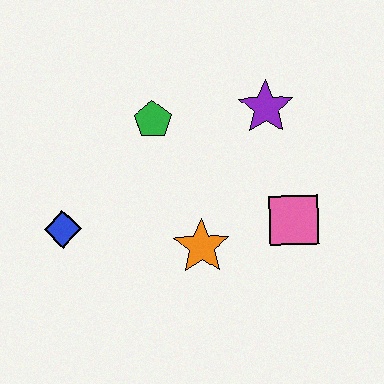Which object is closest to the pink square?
The orange star is closest to the pink square.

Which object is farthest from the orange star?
The purple star is farthest from the orange star.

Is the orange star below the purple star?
Yes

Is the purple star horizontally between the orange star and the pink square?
Yes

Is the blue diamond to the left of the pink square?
Yes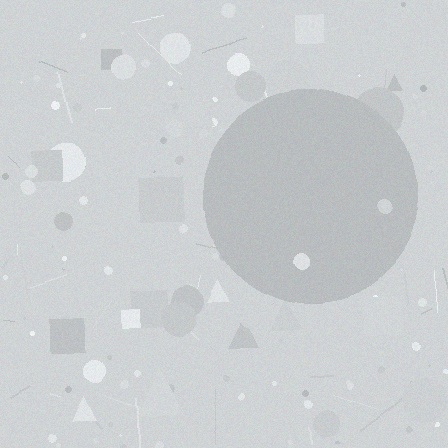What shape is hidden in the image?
A circle is hidden in the image.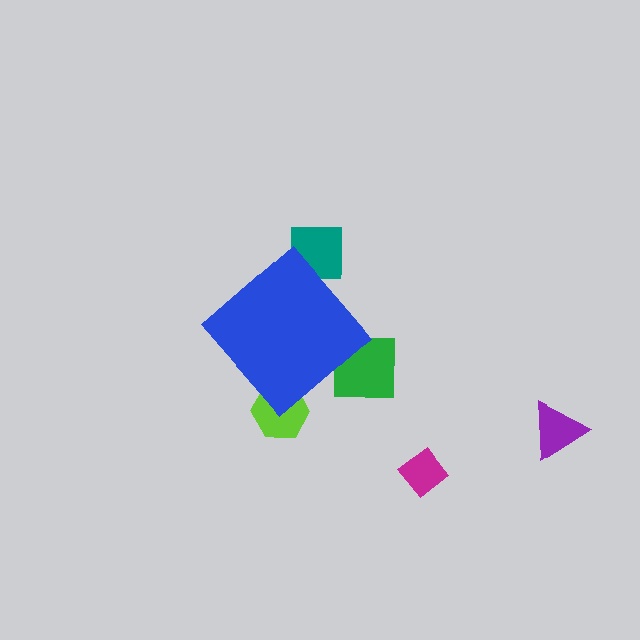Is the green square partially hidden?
Yes, the green square is partially hidden behind the blue diamond.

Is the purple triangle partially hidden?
No, the purple triangle is fully visible.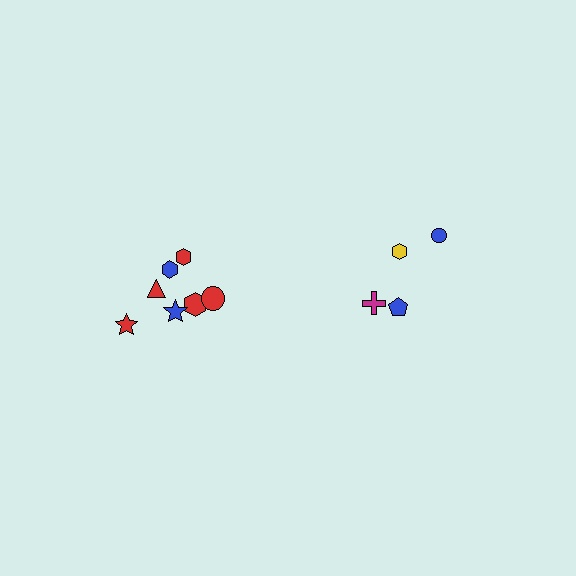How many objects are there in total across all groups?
There are 11 objects.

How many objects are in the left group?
There are 7 objects.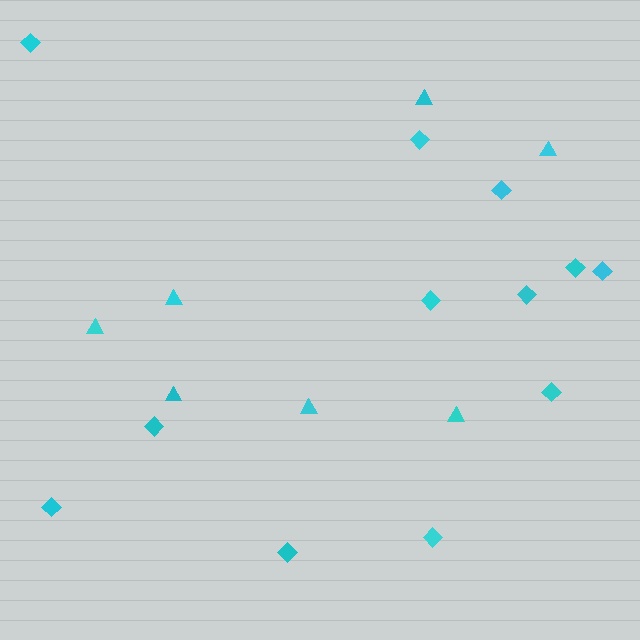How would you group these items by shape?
There are 2 groups: one group of diamonds (12) and one group of triangles (7).